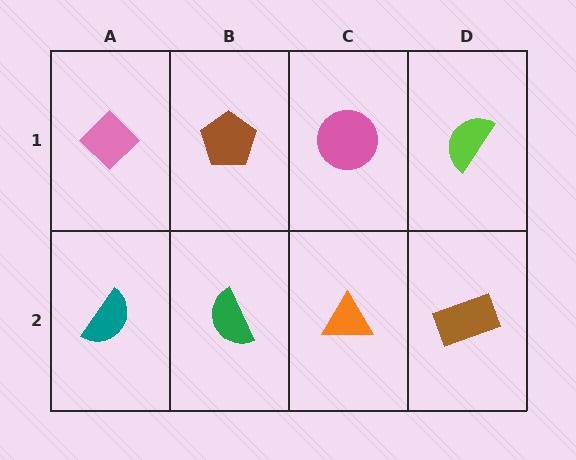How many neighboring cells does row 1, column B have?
3.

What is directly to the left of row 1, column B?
A pink diamond.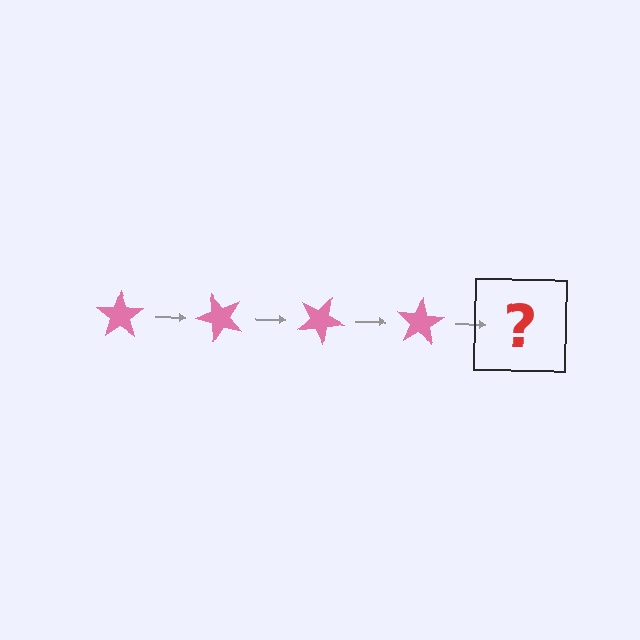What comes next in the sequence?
The next element should be a pink star rotated 200 degrees.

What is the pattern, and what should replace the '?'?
The pattern is that the star rotates 50 degrees each step. The '?' should be a pink star rotated 200 degrees.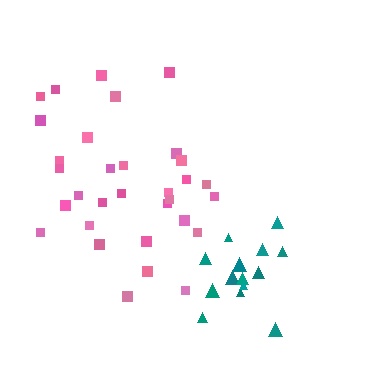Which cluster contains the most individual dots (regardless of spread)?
Pink (32).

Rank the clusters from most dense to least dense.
teal, pink.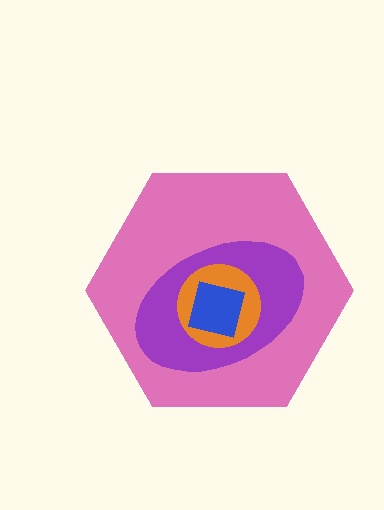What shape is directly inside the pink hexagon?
The purple ellipse.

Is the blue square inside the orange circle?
Yes.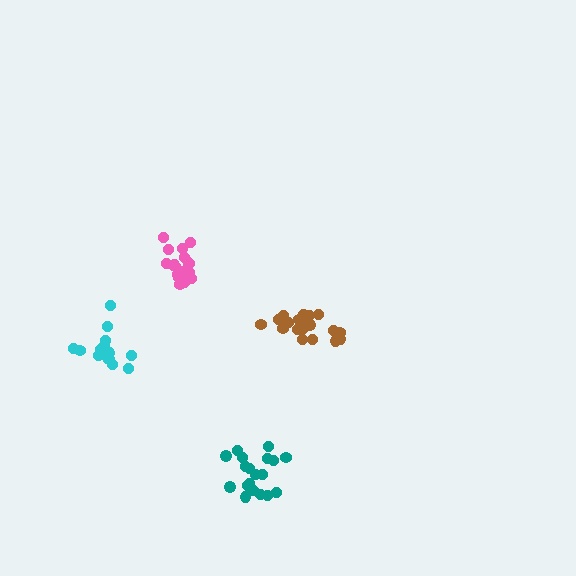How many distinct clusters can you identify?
There are 4 distinct clusters.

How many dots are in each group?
Group 1: 16 dots, Group 2: 19 dots, Group 3: 19 dots, Group 4: 20 dots (74 total).